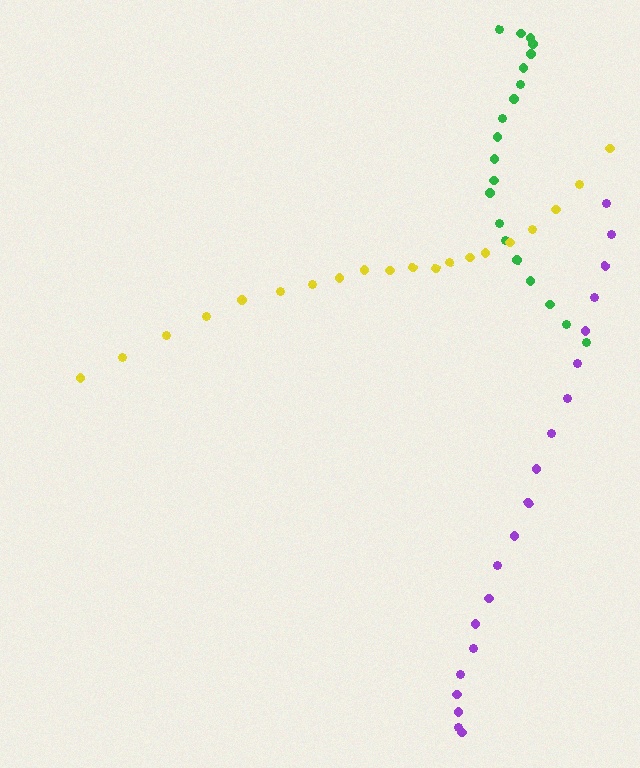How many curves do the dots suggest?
There are 3 distinct paths.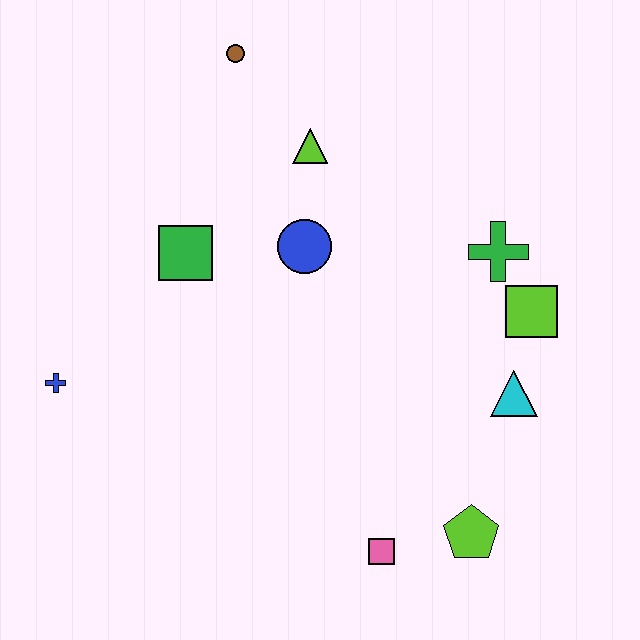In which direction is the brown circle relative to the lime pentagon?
The brown circle is above the lime pentagon.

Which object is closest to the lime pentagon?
The pink square is closest to the lime pentagon.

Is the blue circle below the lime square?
No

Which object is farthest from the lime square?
The blue cross is farthest from the lime square.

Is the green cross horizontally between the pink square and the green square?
No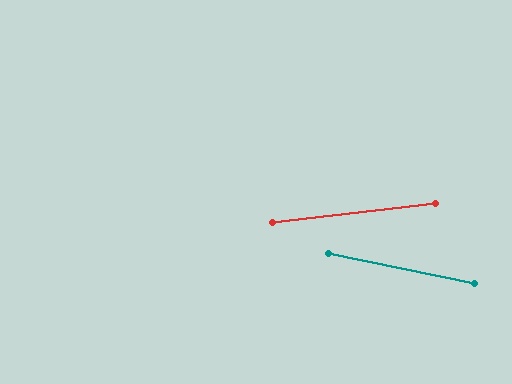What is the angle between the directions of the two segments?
Approximately 18 degrees.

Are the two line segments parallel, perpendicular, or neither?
Neither parallel nor perpendicular — they differ by about 18°.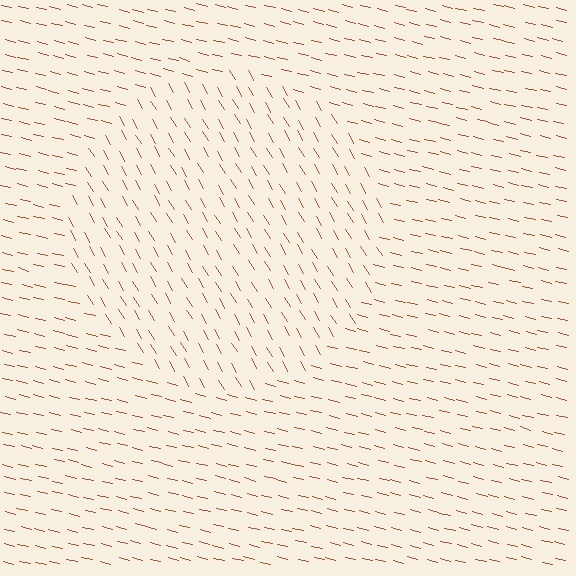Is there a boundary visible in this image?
Yes, there is a texture boundary formed by a change in line orientation.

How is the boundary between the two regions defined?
The boundary is defined purely by a change in line orientation (approximately 45 degrees difference). All lines are the same color and thickness.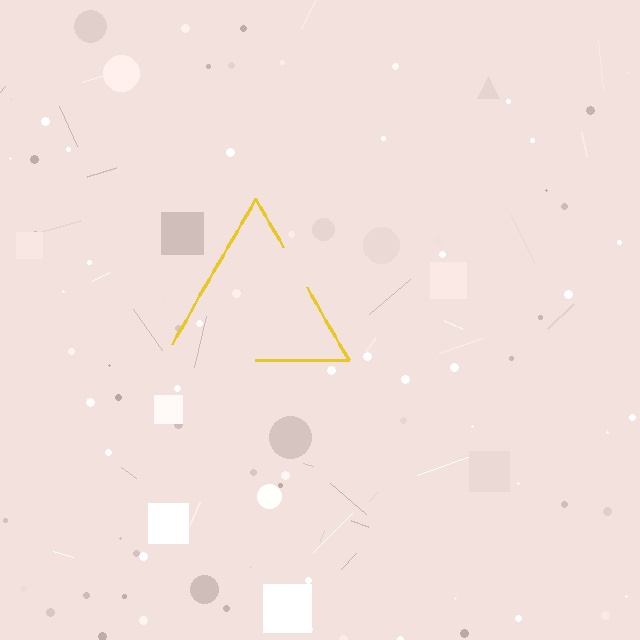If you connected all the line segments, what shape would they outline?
They would outline a triangle.